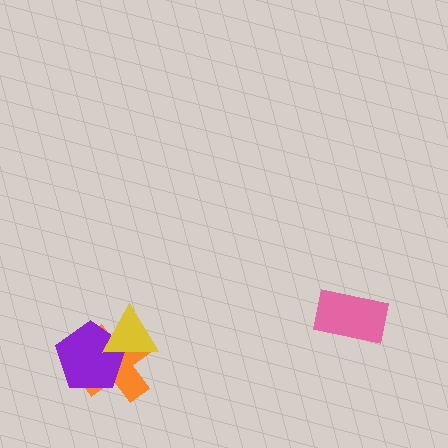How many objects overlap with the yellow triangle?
2 objects overlap with the yellow triangle.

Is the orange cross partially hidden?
Yes, it is partially covered by another shape.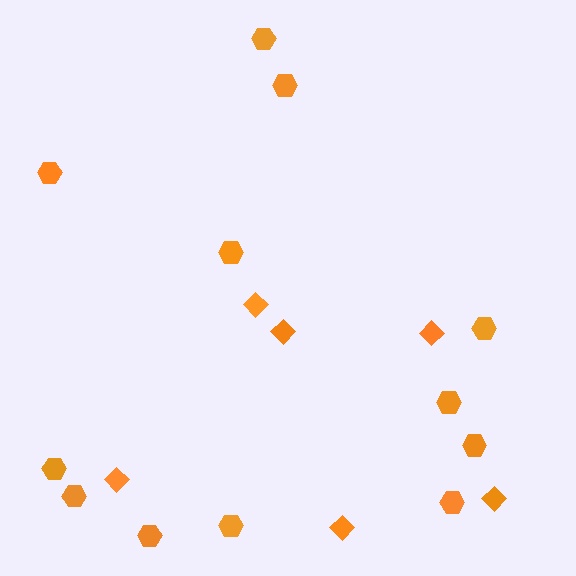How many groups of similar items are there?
There are 2 groups: one group of hexagons (12) and one group of diamonds (6).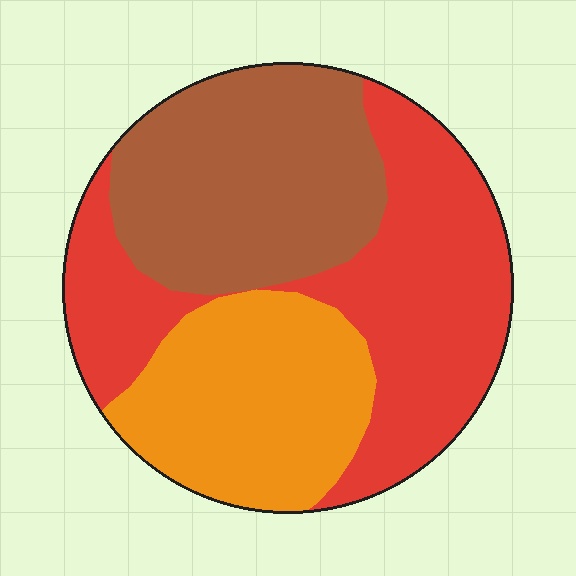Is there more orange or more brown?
Brown.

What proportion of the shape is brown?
Brown covers about 30% of the shape.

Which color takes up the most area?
Red, at roughly 40%.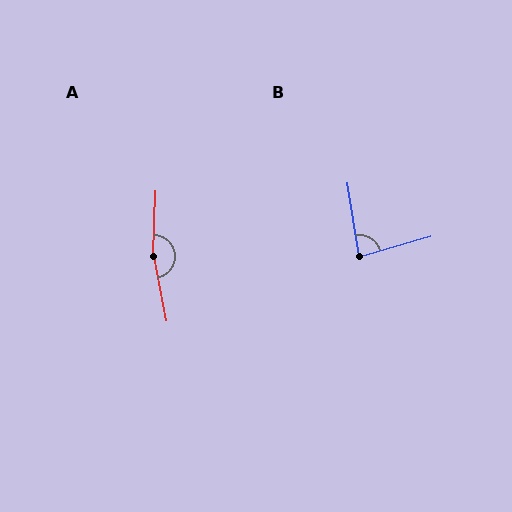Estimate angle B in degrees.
Approximately 83 degrees.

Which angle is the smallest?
B, at approximately 83 degrees.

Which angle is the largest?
A, at approximately 167 degrees.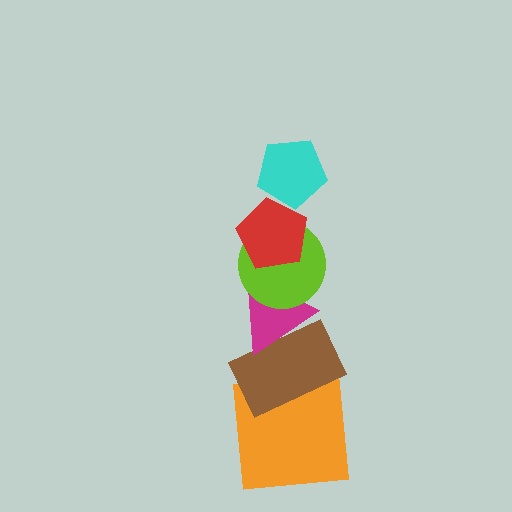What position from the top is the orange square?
The orange square is 6th from the top.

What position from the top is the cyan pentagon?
The cyan pentagon is 1st from the top.